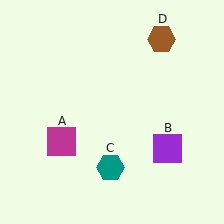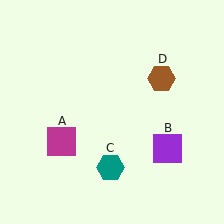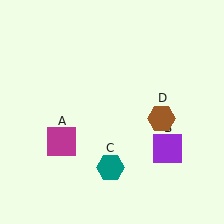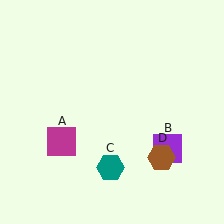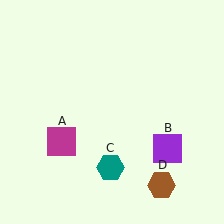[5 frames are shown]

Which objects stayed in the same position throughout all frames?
Magenta square (object A) and purple square (object B) and teal hexagon (object C) remained stationary.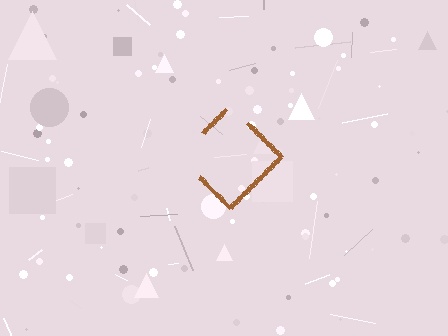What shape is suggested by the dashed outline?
The dashed outline suggests a diamond.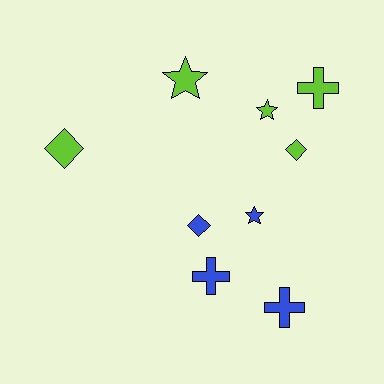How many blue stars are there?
There is 1 blue star.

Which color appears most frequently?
Lime, with 5 objects.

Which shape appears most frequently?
Star, with 3 objects.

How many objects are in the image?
There are 9 objects.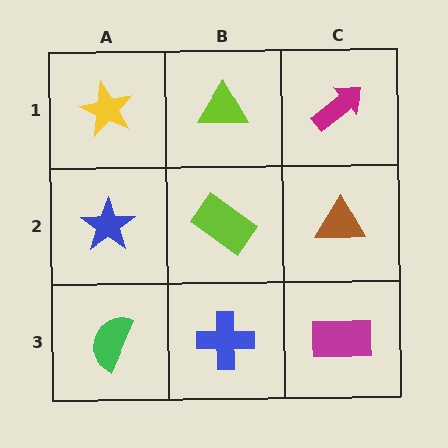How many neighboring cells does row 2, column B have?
4.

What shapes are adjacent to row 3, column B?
A lime rectangle (row 2, column B), a green semicircle (row 3, column A), a magenta rectangle (row 3, column C).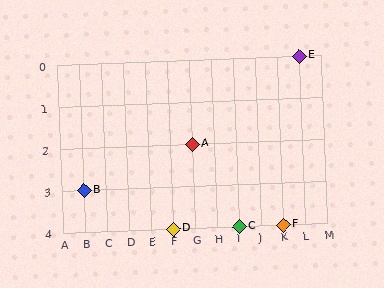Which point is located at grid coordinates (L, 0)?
Point E is at (L, 0).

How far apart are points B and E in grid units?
Points B and E are 10 columns and 3 rows apart (about 10.4 grid units diagonally).